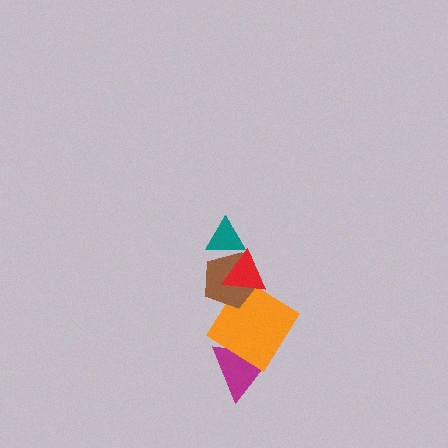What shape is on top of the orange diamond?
The brown pentagon is on top of the orange diamond.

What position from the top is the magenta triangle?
The magenta triangle is 5th from the top.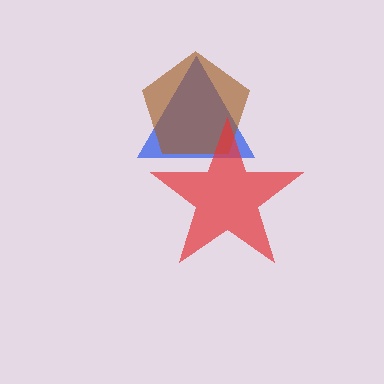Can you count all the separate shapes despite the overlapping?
Yes, there are 3 separate shapes.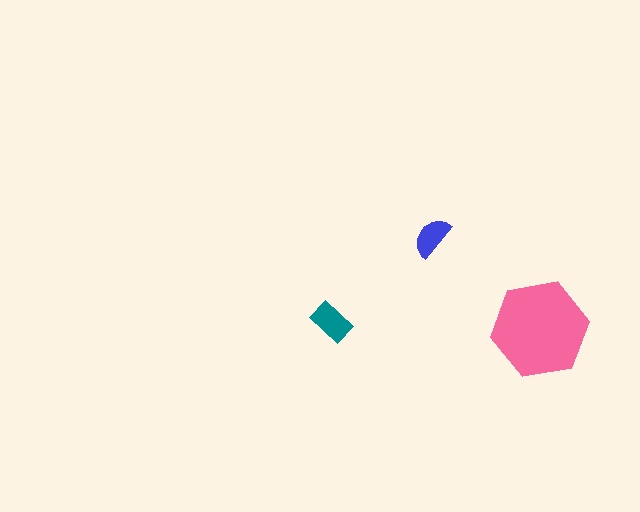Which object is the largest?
The pink hexagon.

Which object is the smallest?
The blue semicircle.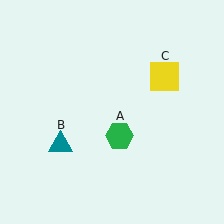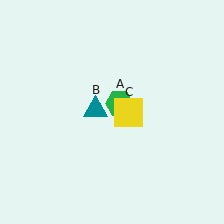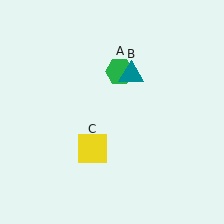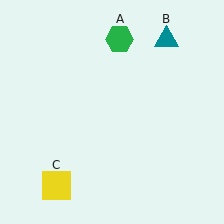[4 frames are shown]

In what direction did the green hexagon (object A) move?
The green hexagon (object A) moved up.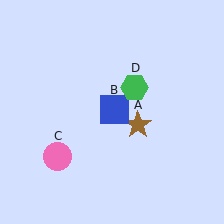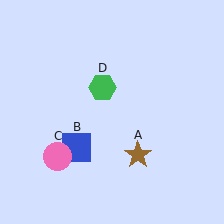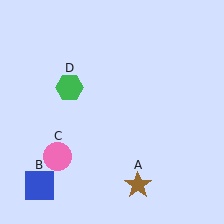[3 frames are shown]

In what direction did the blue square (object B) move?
The blue square (object B) moved down and to the left.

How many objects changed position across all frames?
3 objects changed position: brown star (object A), blue square (object B), green hexagon (object D).